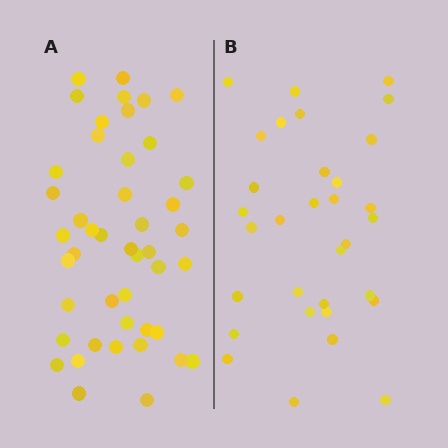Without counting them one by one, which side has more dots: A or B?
Region A (the left region) has more dots.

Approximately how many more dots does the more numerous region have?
Region A has approximately 15 more dots than region B.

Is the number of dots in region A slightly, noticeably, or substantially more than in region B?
Region A has noticeably more, but not dramatically so. The ratio is roughly 1.4 to 1.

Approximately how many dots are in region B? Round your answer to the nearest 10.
About 30 dots. (The exact count is 32, which rounds to 30.)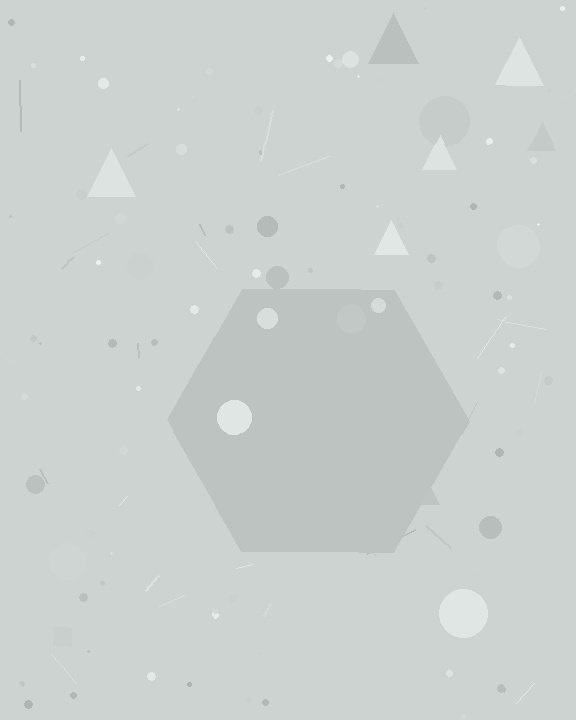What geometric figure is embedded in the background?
A hexagon is embedded in the background.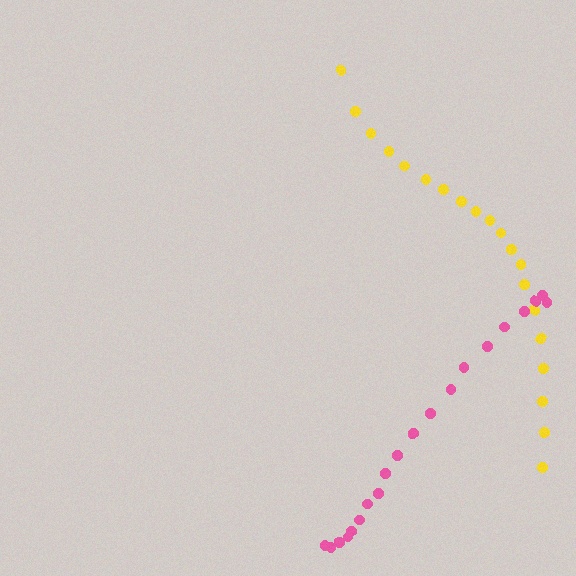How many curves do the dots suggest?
There are 2 distinct paths.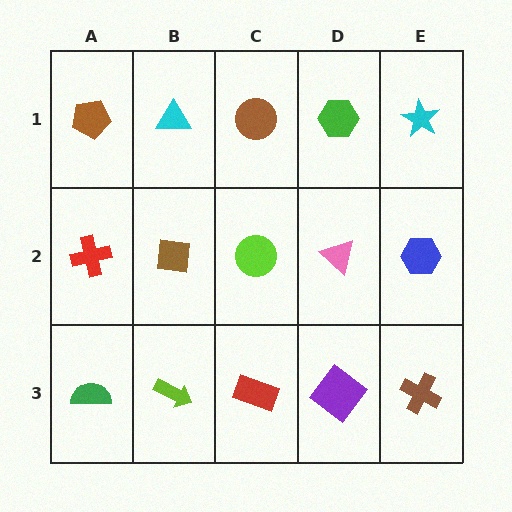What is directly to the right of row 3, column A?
A lime arrow.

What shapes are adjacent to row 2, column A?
A brown pentagon (row 1, column A), a green semicircle (row 3, column A), a brown square (row 2, column B).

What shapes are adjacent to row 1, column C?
A lime circle (row 2, column C), a cyan triangle (row 1, column B), a green hexagon (row 1, column D).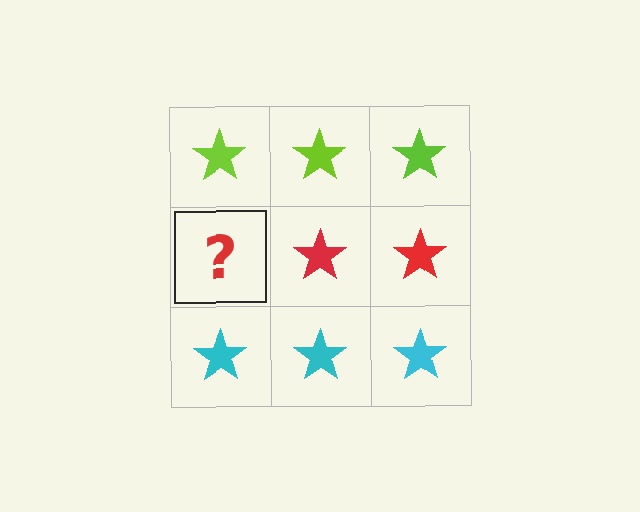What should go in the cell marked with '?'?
The missing cell should contain a red star.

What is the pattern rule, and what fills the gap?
The rule is that each row has a consistent color. The gap should be filled with a red star.